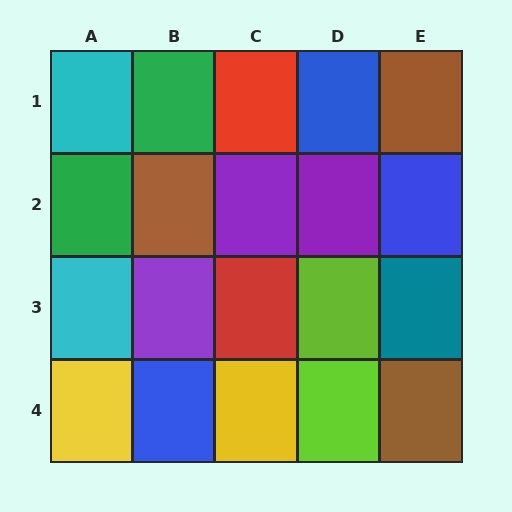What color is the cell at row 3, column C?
Red.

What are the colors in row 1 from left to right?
Cyan, green, red, blue, brown.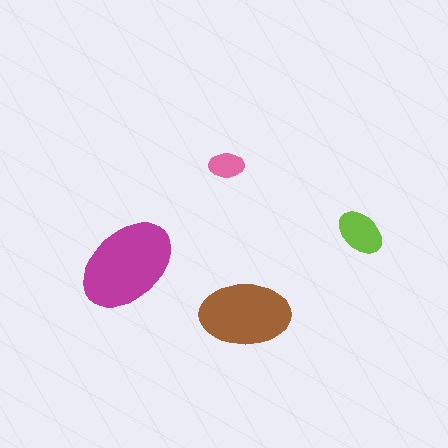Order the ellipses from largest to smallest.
the magenta one, the brown one, the lime one, the pink one.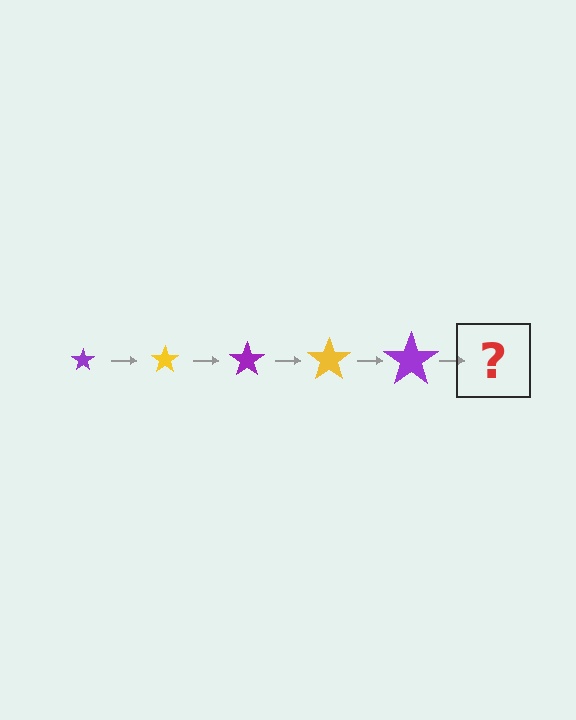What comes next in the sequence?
The next element should be a yellow star, larger than the previous one.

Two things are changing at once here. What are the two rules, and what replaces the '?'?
The two rules are that the star grows larger each step and the color cycles through purple and yellow. The '?' should be a yellow star, larger than the previous one.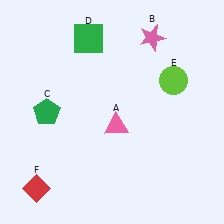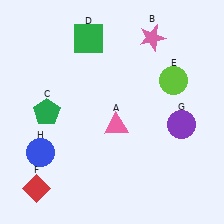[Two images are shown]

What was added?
A purple circle (G), a blue circle (H) were added in Image 2.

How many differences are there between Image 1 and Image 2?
There are 2 differences between the two images.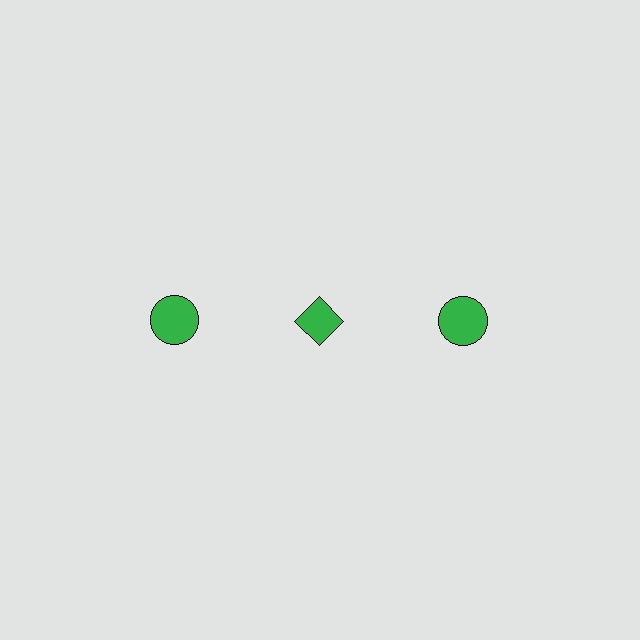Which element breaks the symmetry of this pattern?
The green diamond in the top row, second from left column breaks the symmetry. All other shapes are green circles.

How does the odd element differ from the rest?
It has a different shape: diamond instead of circle.